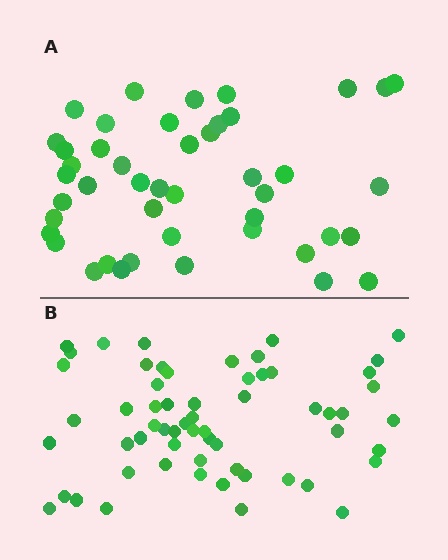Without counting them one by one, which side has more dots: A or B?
Region B (the bottom region) has more dots.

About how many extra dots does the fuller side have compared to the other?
Region B has approximately 15 more dots than region A.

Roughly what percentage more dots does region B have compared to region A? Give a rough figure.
About 35% more.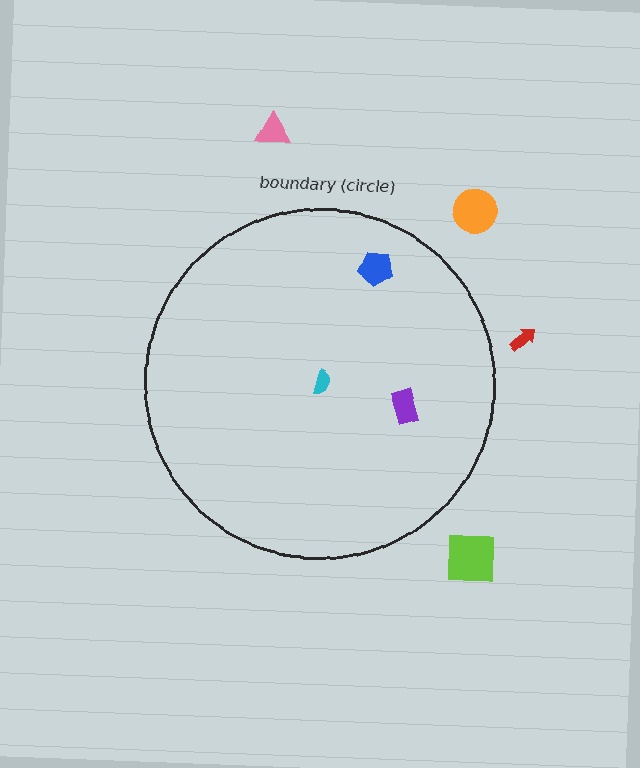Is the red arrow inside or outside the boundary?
Outside.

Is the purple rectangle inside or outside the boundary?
Inside.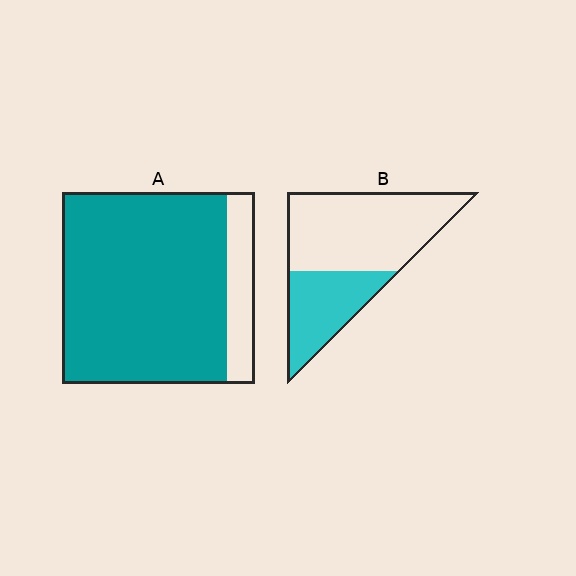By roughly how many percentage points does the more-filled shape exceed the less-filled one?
By roughly 50 percentage points (A over B).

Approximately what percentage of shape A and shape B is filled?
A is approximately 85% and B is approximately 35%.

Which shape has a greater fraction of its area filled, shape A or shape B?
Shape A.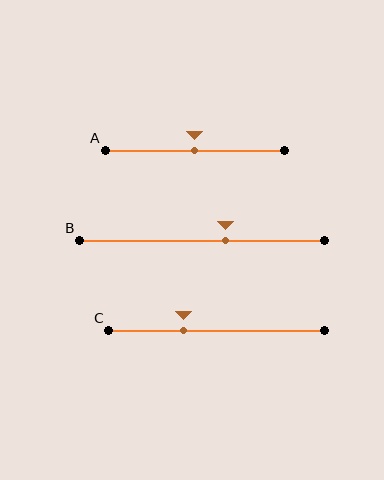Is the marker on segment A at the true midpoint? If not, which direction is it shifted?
Yes, the marker on segment A is at the true midpoint.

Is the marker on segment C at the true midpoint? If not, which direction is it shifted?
No, the marker on segment C is shifted to the left by about 15% of the segment length.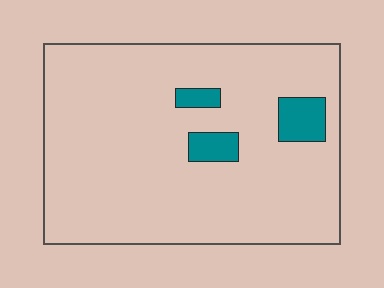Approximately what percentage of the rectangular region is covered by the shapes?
Approximately 10%.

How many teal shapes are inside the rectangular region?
3.